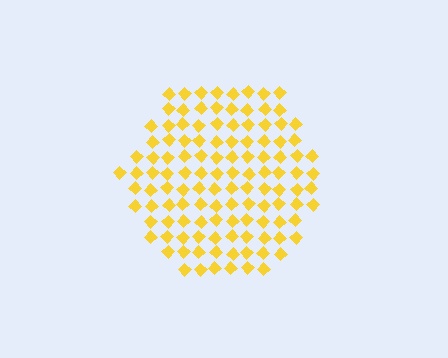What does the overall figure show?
The overall figure shows a hexagon.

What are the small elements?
The small elements are diamonds.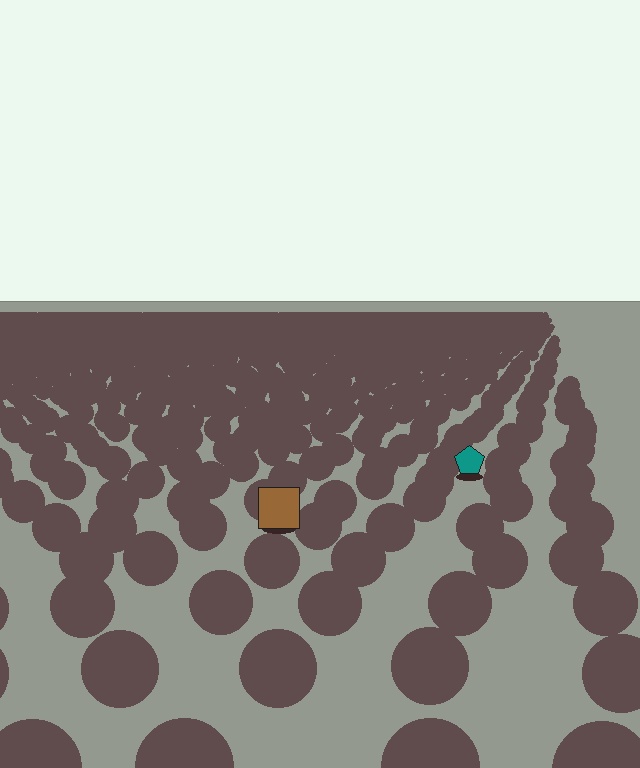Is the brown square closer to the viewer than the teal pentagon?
Yes. The brown square is closer — you can tell from the texture gradient: the ground texture is coarser near it.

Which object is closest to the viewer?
The brown square is closest. The texture marks near it are larger and more spread out.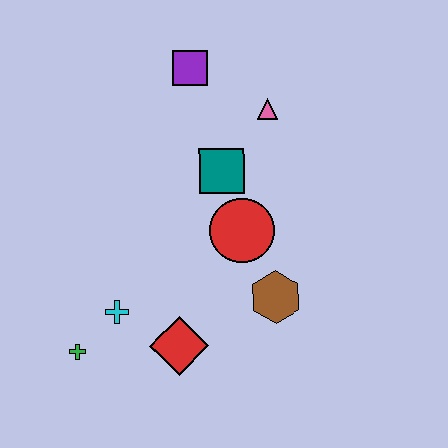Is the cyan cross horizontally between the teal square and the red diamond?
No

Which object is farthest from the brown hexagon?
The purple square is farthest from the brown hexagon.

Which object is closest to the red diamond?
The cyan cross is closest to the red diamond.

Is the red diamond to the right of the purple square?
No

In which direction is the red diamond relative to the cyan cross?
The red diamond is to the right of the cyan cross.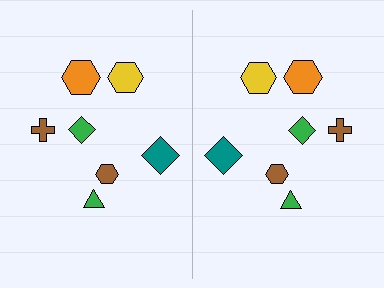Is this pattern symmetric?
Yes, this pattern has bilateral (reflection) symmetry.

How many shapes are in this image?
There are 14 shapes in this image.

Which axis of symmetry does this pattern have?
The pattern has a vertical axis of symmetry running through the center of the image.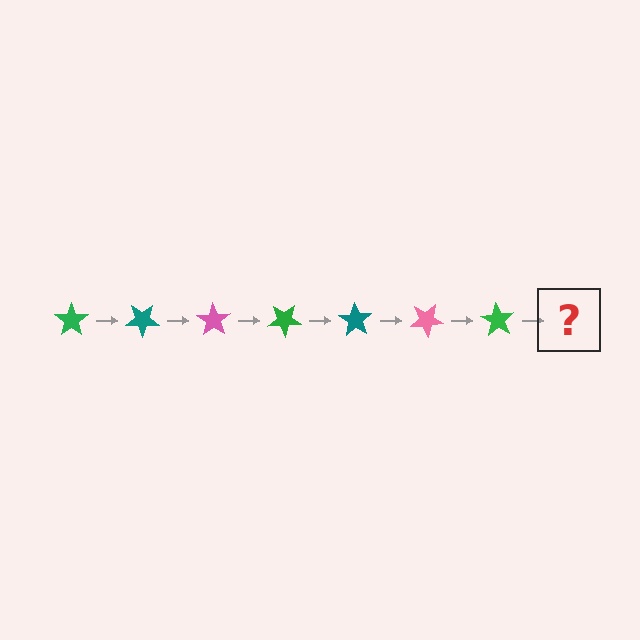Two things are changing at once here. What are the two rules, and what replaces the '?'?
The two rules are that it rotates 35 degrees each step and the color cycles through green, teal, and pink. The '?' should be a teal star, rotated 245 degrees from the start.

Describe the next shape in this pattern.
It should be a teal star, rotated 245 degrees from the start.